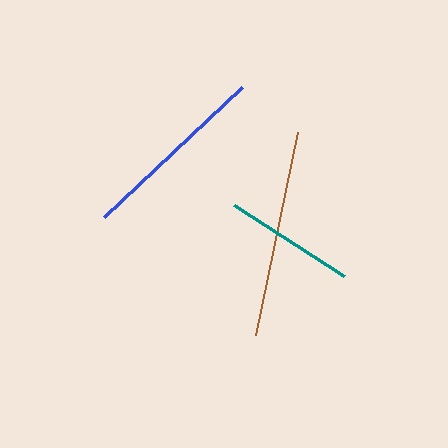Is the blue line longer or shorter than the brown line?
The brown line is longer than the blue line.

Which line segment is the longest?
The brown line is the longest at approximately 207 pixels.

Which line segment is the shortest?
The teal line is the shortest at approximately 131 pixels.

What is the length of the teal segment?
The teal segment is approximately 131 pixels long.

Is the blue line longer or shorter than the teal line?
The blue line is longer than the teal line.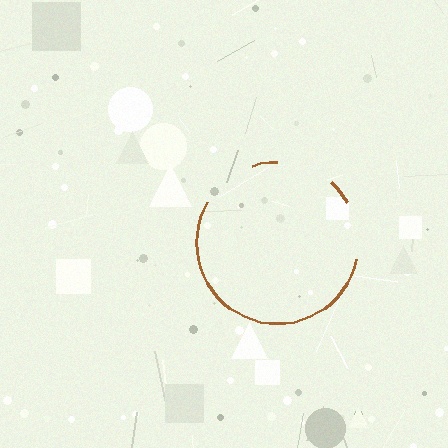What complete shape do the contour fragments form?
The contour fragments form a circle.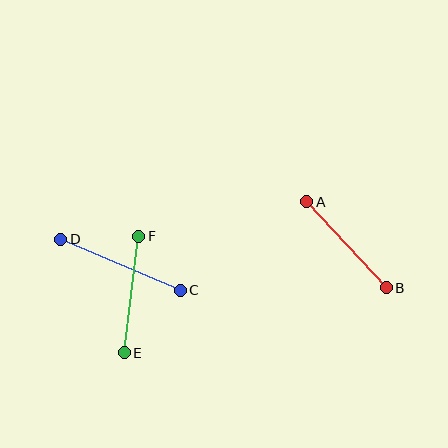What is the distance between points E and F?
The distance is approximately 117 pixels.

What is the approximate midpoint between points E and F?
The midpoint is at approximately (132, 294) pixels.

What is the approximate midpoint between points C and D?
The midpoint is at approximately (120, 265) pixels.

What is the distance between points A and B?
The distance is approximately 117 pixels.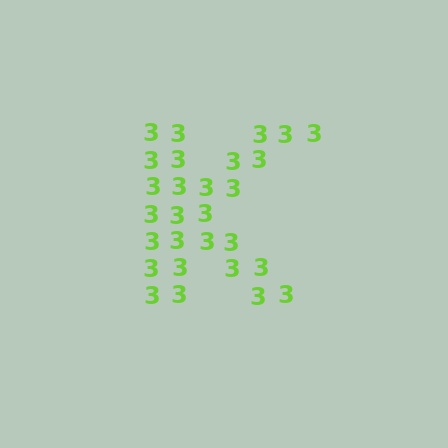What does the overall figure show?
The overall figure shows the letter K.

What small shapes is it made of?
It is made of small digit 3's.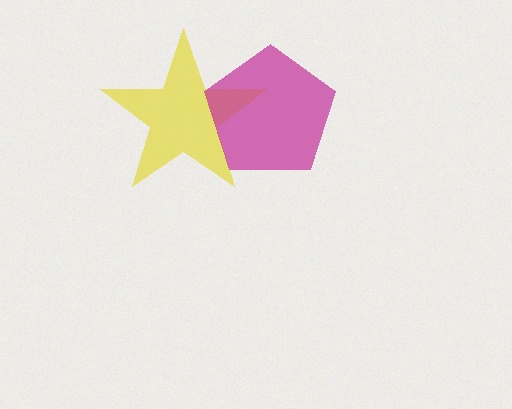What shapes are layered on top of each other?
The layered shapes are: a yellow star, a magenta pentagon.